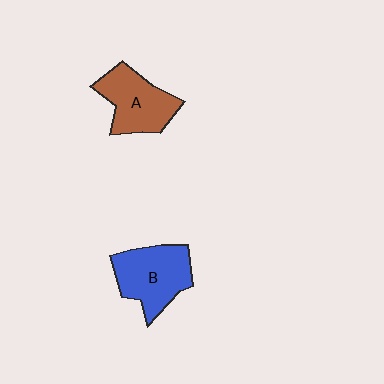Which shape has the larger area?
Shape B (blue).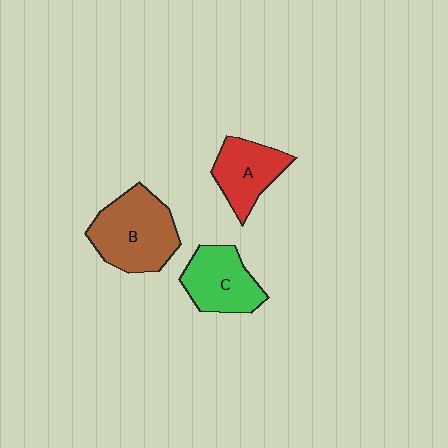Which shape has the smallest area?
Shape A (red).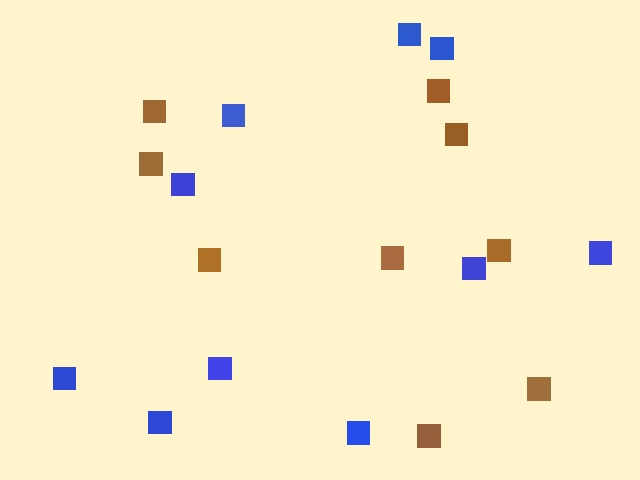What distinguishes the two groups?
There are 2 groups: one group of brown squares (9) and one group of blue squares (10).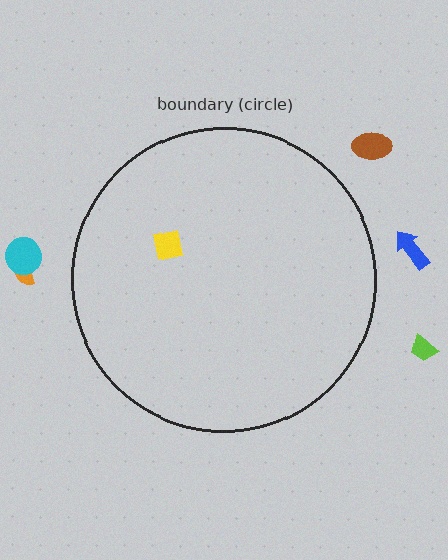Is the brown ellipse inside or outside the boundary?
Outside.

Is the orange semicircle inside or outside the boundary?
Outside.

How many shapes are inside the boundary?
1 inside, 5 outside.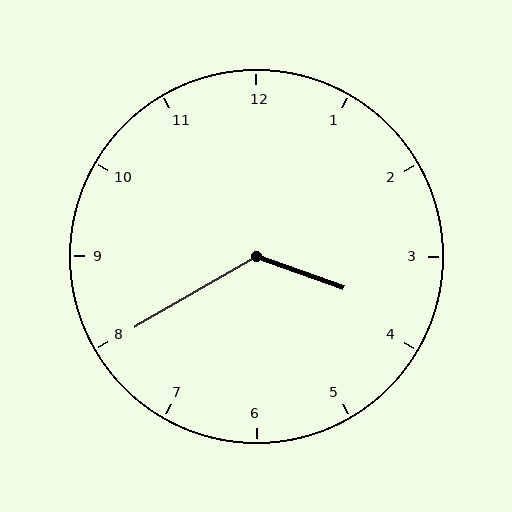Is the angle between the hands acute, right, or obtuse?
It is obtuse.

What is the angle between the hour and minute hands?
Approximately 130 degrees.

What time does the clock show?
3:40.